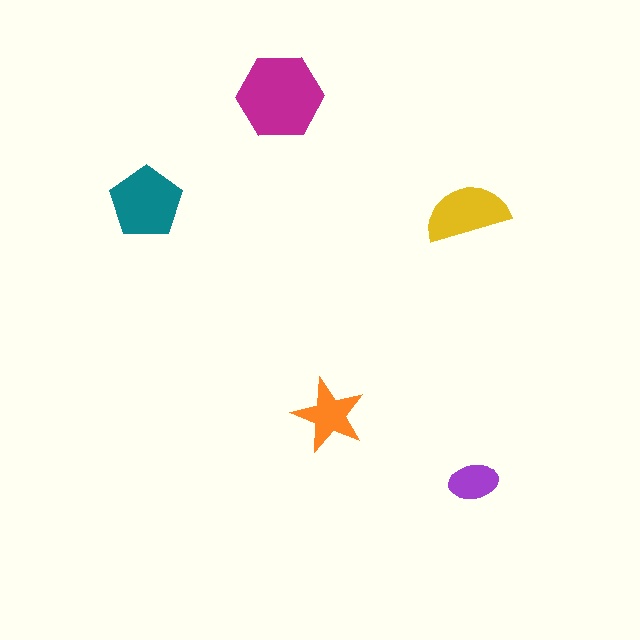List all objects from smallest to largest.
The purple ellipse, the orange star, the yellow semicircle, the teal pentagon, the magenta hexagon.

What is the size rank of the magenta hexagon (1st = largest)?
1st.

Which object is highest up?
The magenta hexagon is topmost.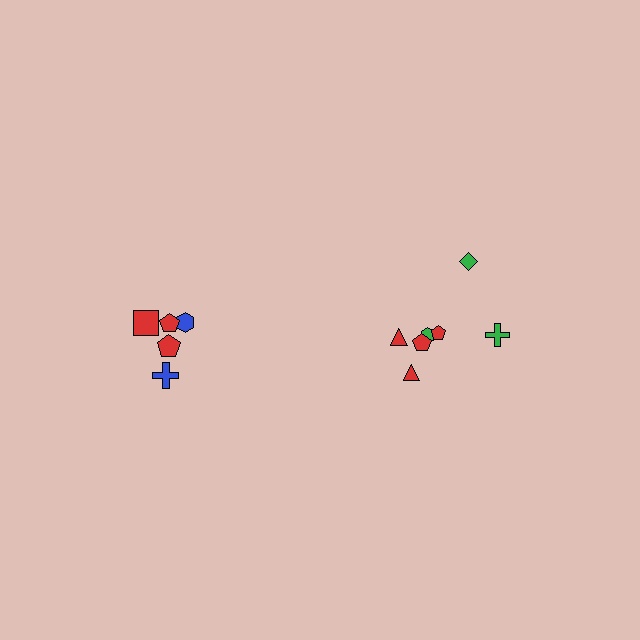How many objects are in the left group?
There are 5 objects.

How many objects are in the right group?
There are 7 objects.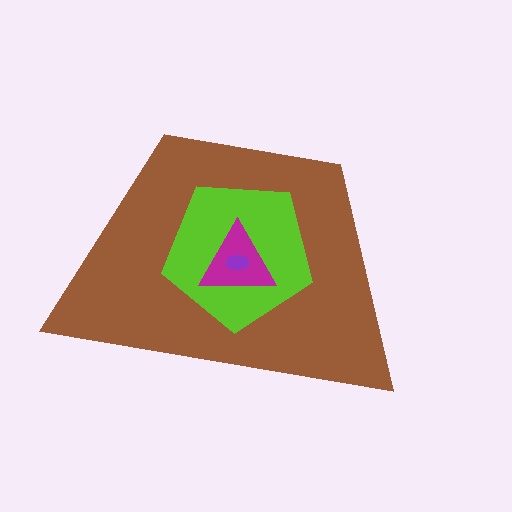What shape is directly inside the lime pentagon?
The magenta triangle.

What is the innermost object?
The purple ellipse.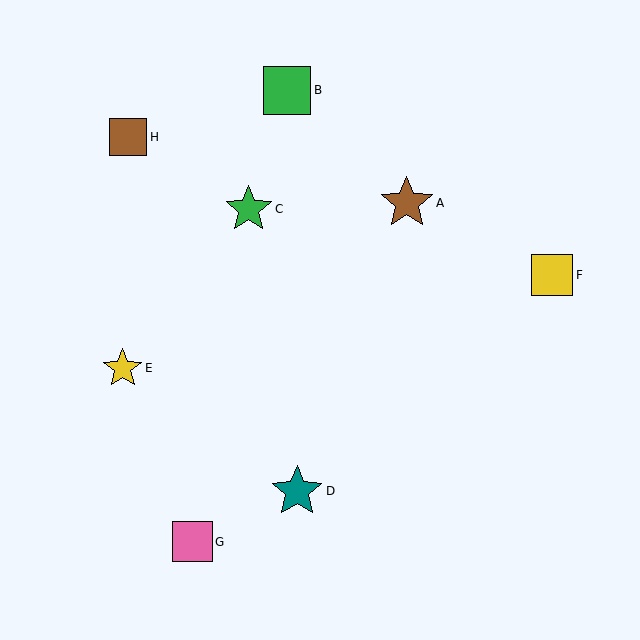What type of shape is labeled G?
Shape G is a pink square.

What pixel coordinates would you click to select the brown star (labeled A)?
Click at (407, 203) to select the brown star A.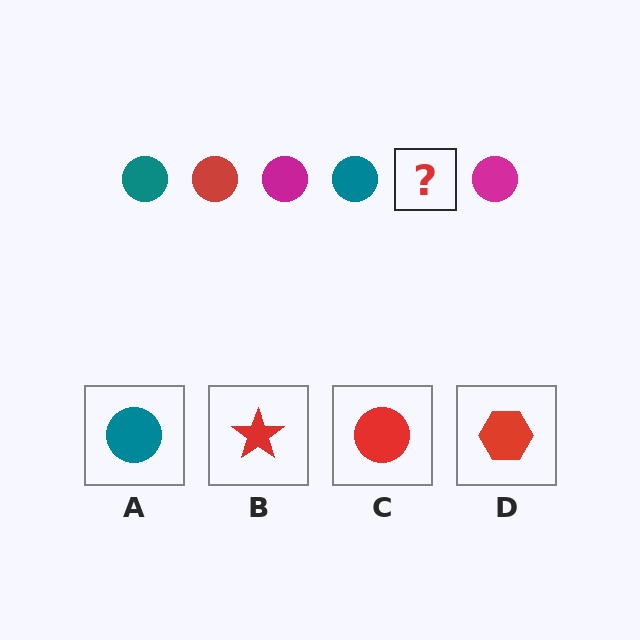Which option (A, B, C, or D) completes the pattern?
C.